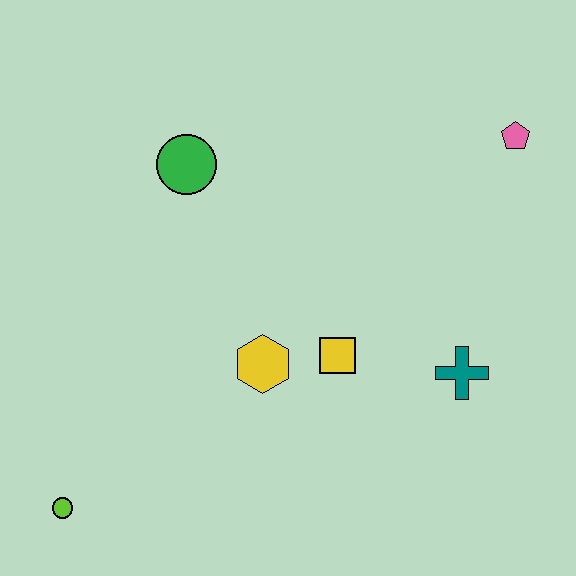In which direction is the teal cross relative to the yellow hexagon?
The teal cross is to the right of the yellow hexagon.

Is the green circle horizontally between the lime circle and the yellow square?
Yes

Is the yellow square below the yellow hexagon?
No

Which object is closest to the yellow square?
The yellow hexagon is closest to the yellow square.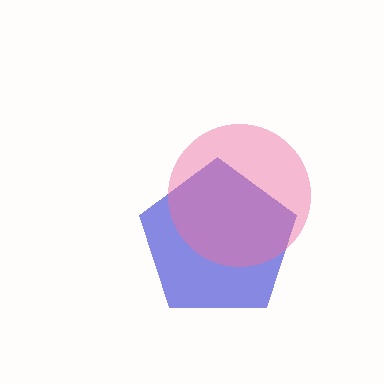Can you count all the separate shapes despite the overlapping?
Yes, there are 2 separate shapes.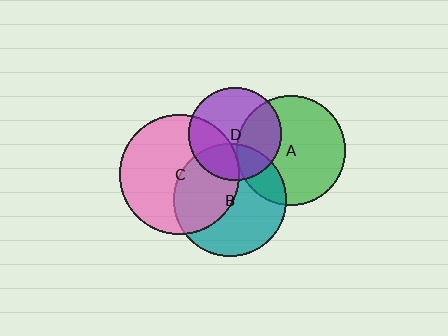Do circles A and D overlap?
Yes.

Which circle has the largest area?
Circle C (pink).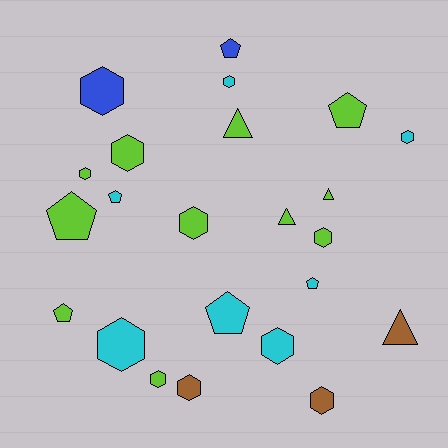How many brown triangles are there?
There is 1 brown triangle.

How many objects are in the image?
There are 23 objects.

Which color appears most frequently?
Lime, with 11 objects.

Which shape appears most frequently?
Hexagon, with 12 objects.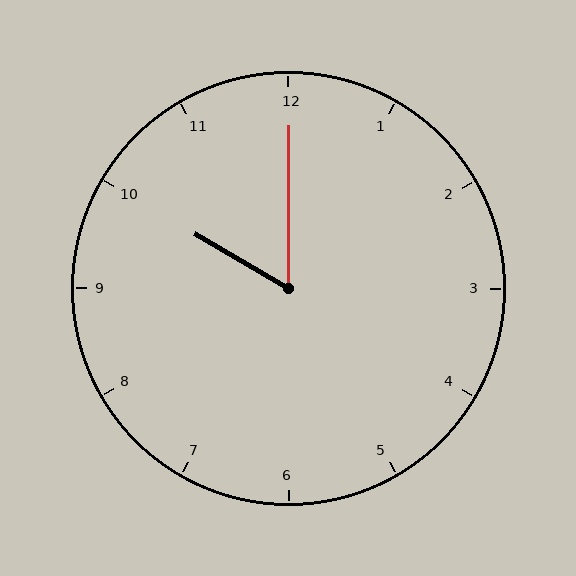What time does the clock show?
10:00.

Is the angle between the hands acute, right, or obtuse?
It is acute.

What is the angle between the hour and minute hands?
Approximately 60 degrees.